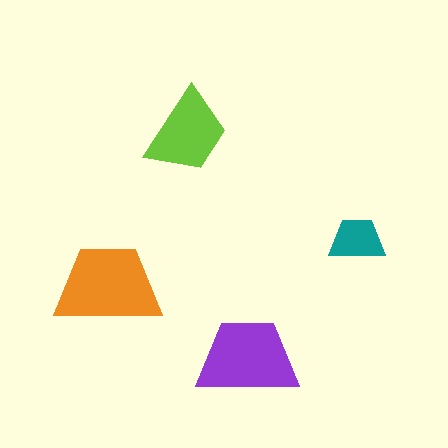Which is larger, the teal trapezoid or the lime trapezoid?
The lime one.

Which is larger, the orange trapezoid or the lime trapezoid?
The orange one.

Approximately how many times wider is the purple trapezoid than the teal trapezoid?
About 2 times wider.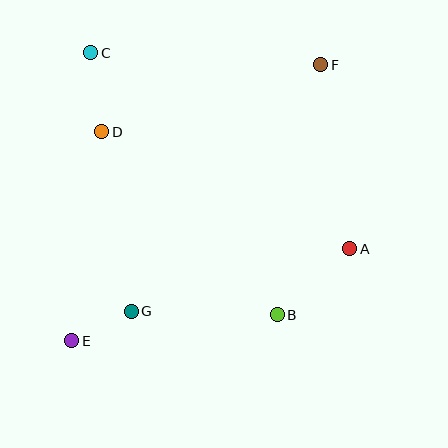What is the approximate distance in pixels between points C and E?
The distance between C and E is approximately 288 pixels.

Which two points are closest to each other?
Points E and G are closest to each other.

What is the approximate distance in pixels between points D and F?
The distance between D and F is approximately 229 pixels.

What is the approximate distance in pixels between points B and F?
The distance between B and F is approximately 254 pixels.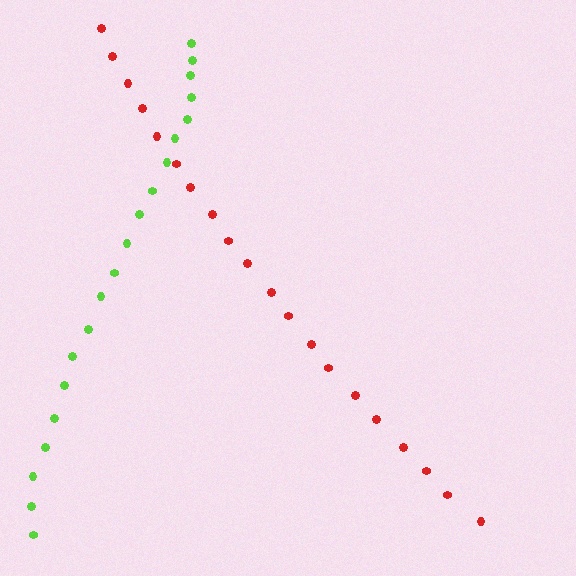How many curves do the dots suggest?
There are 2 distinct paths.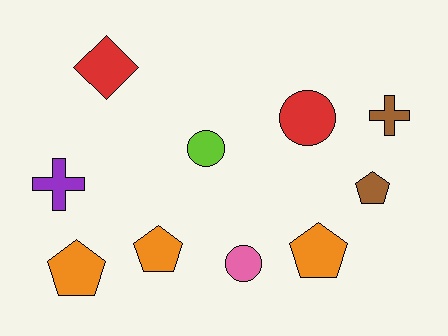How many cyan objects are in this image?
There are no cyan objects.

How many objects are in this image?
There are 10 objects.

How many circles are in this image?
There are 3 circles.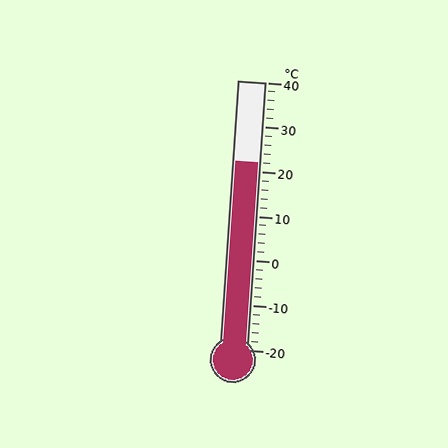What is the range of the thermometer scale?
The thermometer scale ranges from -20°C to 40°C.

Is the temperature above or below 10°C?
The temperature is above 10°C.